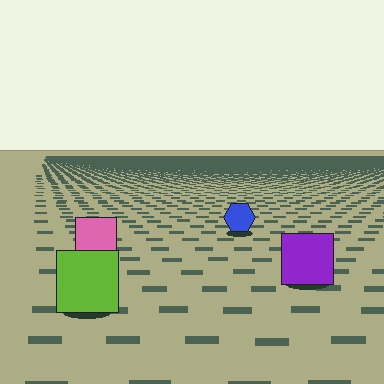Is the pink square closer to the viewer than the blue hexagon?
Yes. The pink square is closer — you can tell from the texture gradient: the ground texture is coarser near it.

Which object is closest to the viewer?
The lime square is closest. The texture marks near it are larger and more spread out.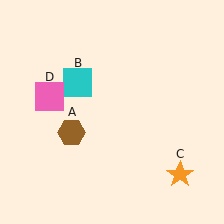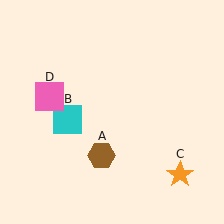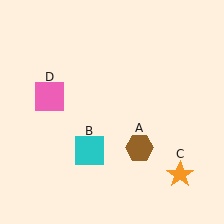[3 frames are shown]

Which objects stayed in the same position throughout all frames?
Orange star (object C) and pink square (object D) remained stationary.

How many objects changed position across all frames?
2 objects changed position: brown hexagon (object A), cyan square (object B).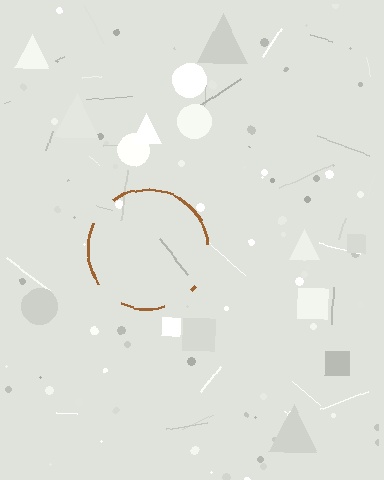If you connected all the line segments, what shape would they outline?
They would outline a circle.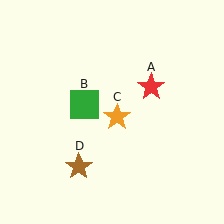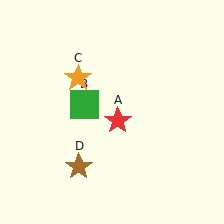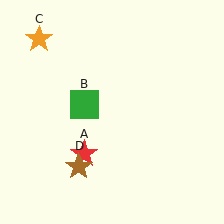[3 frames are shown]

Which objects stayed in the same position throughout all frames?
Green square (object B) and brown star (object D) remained stationary.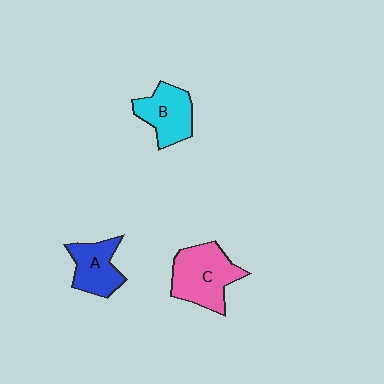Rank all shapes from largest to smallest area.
From largest to smallest: C (pink), B (cyan), A (blue).